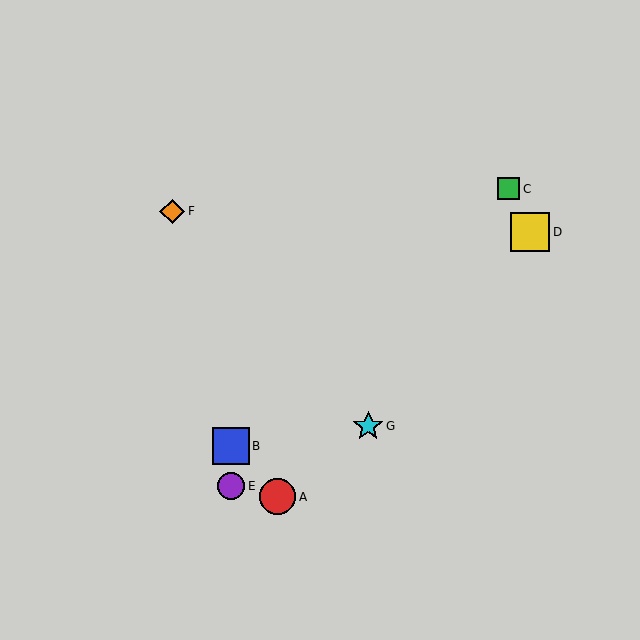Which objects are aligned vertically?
Objects B, E are aligned vertically.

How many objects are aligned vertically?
2 objects (B, E) are aligned vertically.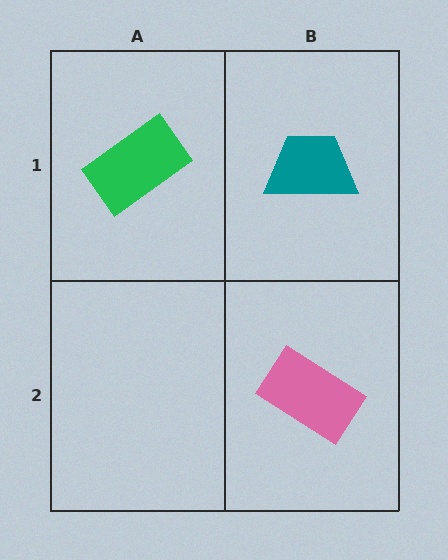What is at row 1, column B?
A teal trapezoid.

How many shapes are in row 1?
2 shapes.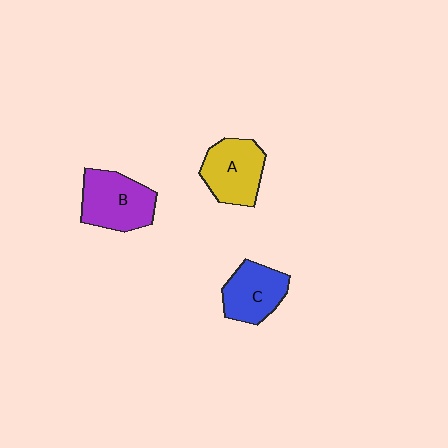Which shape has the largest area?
Shape B (purple).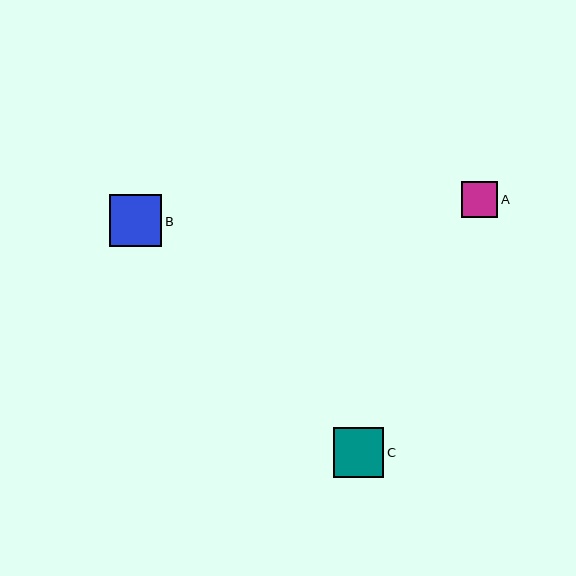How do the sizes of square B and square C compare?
Square B and square C are approximately the same size.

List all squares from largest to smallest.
From largest to smallest: B, C, A.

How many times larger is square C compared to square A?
Square C is approximately 1.4 times the size of square A.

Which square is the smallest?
Square A is the smallest with a size of approximately 36 pixels.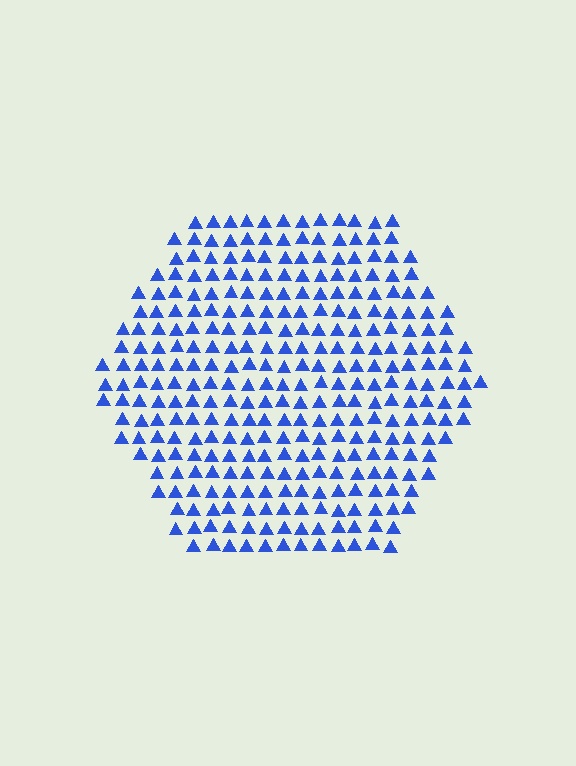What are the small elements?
The small elements are triangles.